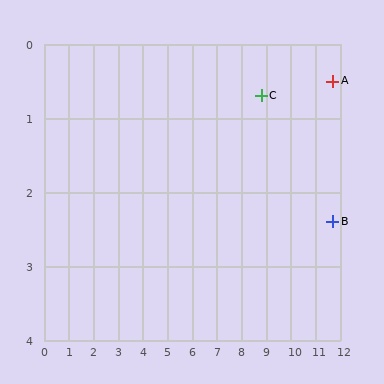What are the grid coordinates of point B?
Point B is at approximately (11.7, 2.4).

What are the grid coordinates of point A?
Point A is at approximately (11.7, 0.5).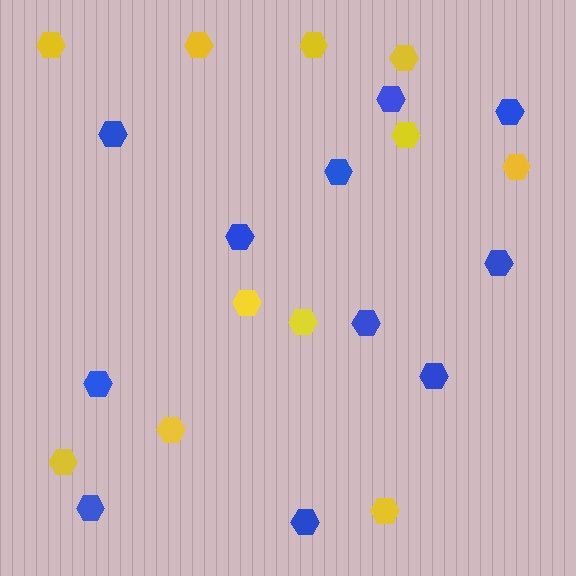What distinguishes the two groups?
There are 2 groups: one group of blue hexagons (11) and one group of yellow hexagons (11).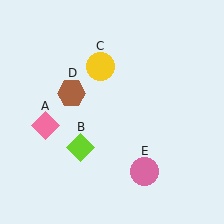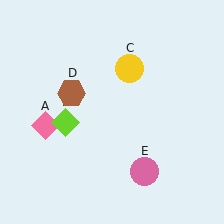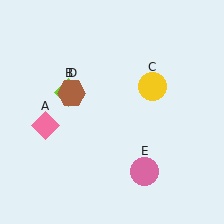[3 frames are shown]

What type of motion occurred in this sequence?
The lime diamond (object B), yellow circle (object C) rotated clockwise around the center of the scene.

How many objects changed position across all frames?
2 objects changed position: lime diamond (object B), yellow circle (object C).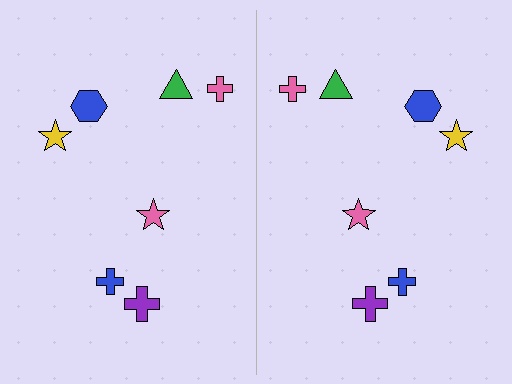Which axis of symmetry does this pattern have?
The pattern has a vertical axis of symmetry running through the center of the image.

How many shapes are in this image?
There are 14 shapes in this image.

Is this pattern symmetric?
Yes, this pattern has bilateral (reflection) symmetry.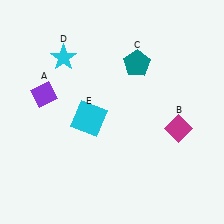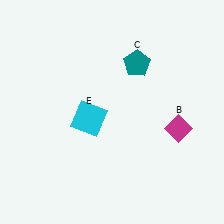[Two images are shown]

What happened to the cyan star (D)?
The cyan star (D) was removed in Image 2. It was in the top-left area of Image 1.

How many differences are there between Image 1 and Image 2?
There are 2 differences between the two images.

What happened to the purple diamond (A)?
The purple diamond (A) was removed in Image 2. It was in the top-left area of Image 1.